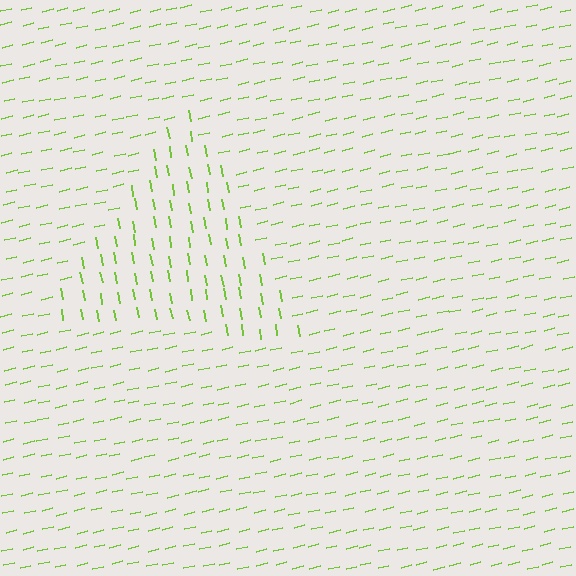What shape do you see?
I see a triangle.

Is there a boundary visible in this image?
Yes, there is a texture boundary formed by a change in line orientation.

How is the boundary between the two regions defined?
The boundary is defined purely by a change in line orientation (approximately 87 degrees difference). All lines are the same color and thickness.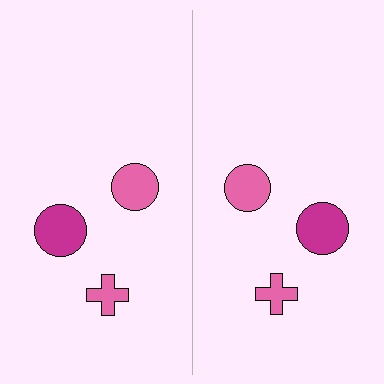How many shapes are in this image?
There are 6 shapes in this image.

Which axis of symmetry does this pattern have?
The pattern has a vertical axis of symmetry running through the center of the image.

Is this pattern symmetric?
Yes, this pattern has bilateral (reflection) symmetry.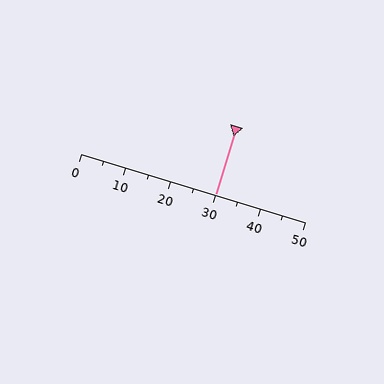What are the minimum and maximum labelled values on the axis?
The axis runs from 0 to 50.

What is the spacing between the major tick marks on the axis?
The major ticks are spaced 10 apart.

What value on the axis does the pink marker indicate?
The marker indicates approximately 30.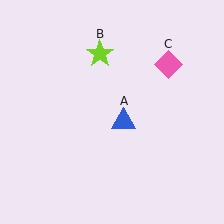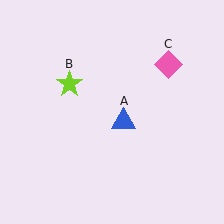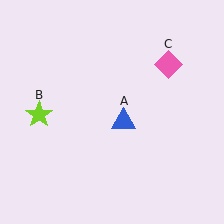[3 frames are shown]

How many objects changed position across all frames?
1 object changed position: lime star (object B).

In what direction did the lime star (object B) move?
The lime star (object B) moved down and to the left.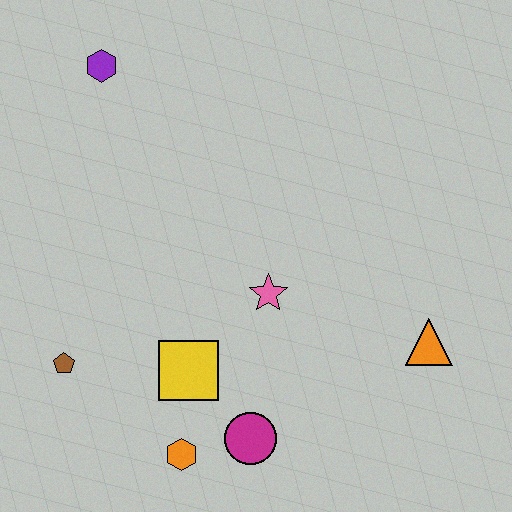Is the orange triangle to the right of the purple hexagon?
Yes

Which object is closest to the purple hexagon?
The pink star is closest to the purple hexagon.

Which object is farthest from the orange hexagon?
The purple hexagon is farthest from the orange hexagon.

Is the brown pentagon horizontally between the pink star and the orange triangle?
No